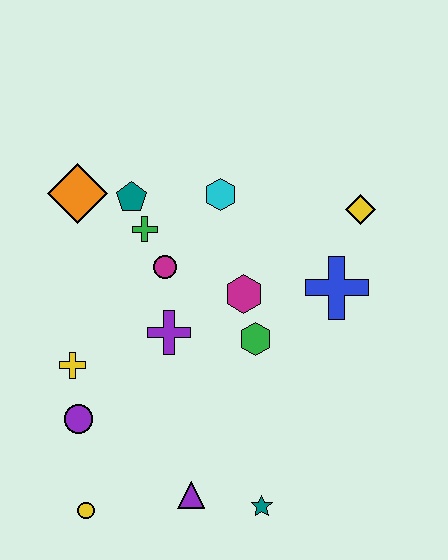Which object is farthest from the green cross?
The teal star is farthest from the green cross.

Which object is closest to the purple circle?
The yellow cross is closest to the purple circle.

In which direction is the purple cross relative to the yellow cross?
The purple cross is to the right of the yellow cross.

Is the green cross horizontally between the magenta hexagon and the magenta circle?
No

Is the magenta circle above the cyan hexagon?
No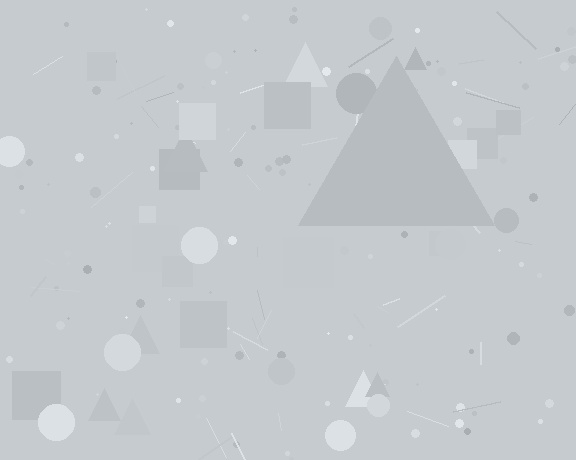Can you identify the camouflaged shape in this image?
The camouflaged shape is a triangle.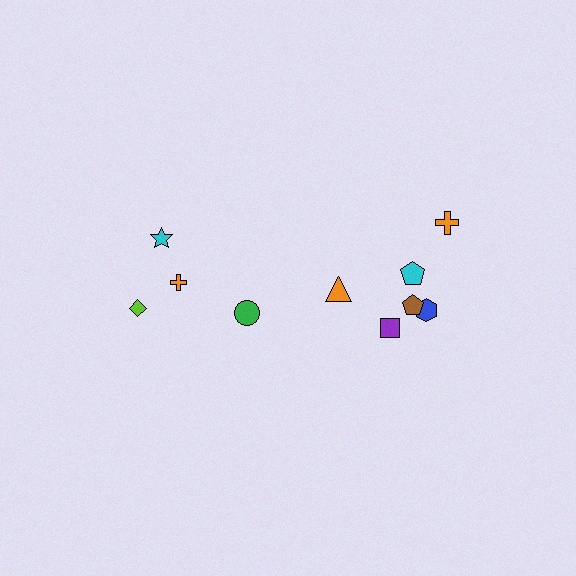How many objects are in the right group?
There are 6 objects.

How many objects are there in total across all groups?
There are 10 objects.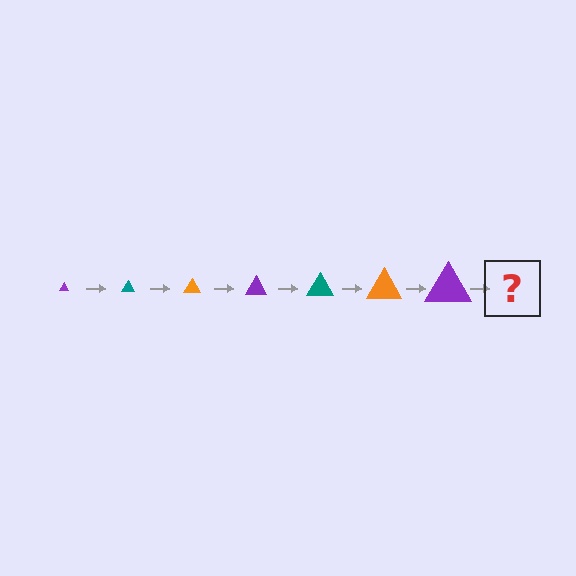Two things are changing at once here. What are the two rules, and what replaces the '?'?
The two rules are that the triangle grows larger each step and the color cycles through purple, teal, and orange. The '?' should be a teal triangle, larger than the previous one.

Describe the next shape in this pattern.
It should be a teal triangle, larger than the previous one.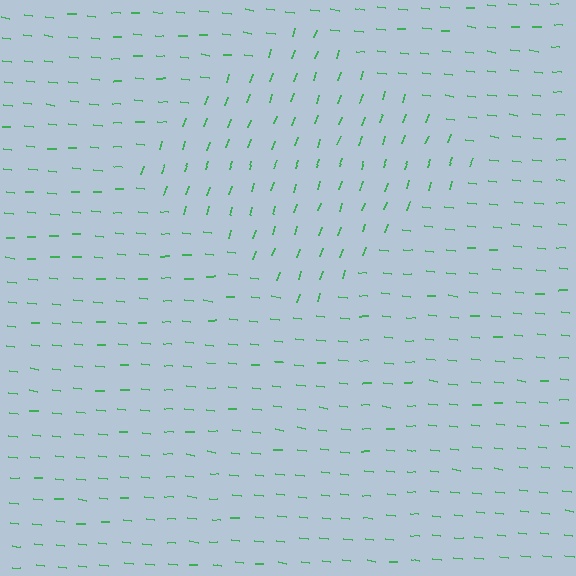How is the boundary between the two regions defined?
The boundary is defined purely by a change in line orientation (approximately 77 degrees difference). All lines are the same color and thickness.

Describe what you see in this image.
The image is filled with small green line segments. A diamond region in the image has lines oriented differently from the surrounding lines, creating a visible texture boundary.